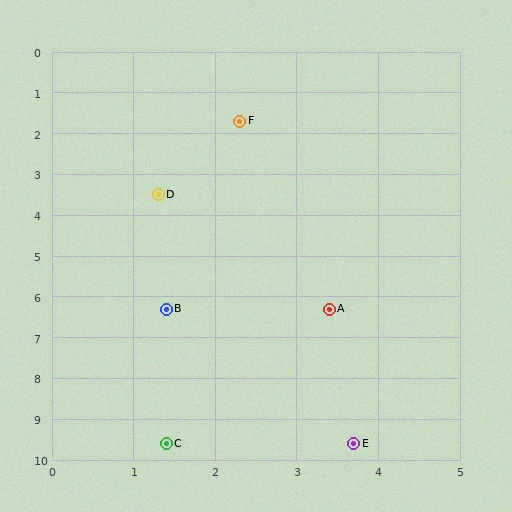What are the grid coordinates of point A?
Point A is at approximately (3.4, 6.3).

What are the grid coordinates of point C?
Point C is at approximately (1.4, 9.6).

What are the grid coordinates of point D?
Point D is at approximately (1.3, 3.5).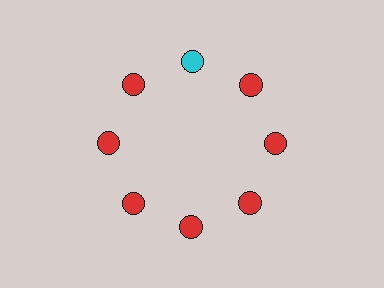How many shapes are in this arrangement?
There are 8 shapes arranged in a ring pattern.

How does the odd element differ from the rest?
It has a different color: cyan instead of red.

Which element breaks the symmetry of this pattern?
The cyan circle at roughly the 12 o'clock position breaks the symmetry. All other shapes are red circles.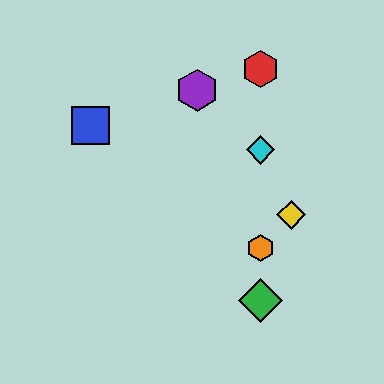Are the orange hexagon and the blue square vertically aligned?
No, the orange hexagon is at x≈261 and the blue square is at x≈91.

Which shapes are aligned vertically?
The red hexagon, the green diamond, the orange hexagon, the cyan diamond are aligned vertically.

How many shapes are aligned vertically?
4 shapes (the red hexagon, the green diamond, the orange hexagon, the cyan diamond) are aligned vertically.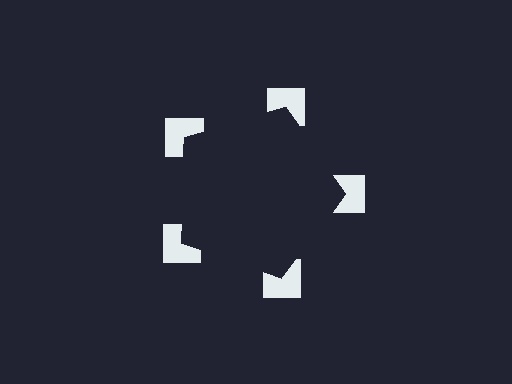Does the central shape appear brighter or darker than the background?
It typically appears slightly darker than the background, even though no actual brightness change is drawn.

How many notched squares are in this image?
There are 5 — one at each vertex of the illusory pentagon.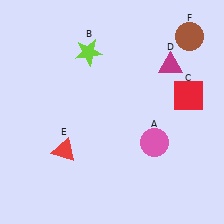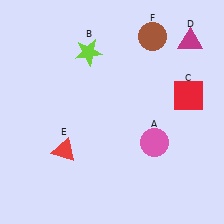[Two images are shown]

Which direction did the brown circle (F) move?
The brown circle (F) moved left.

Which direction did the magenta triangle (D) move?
The magenta triangle (D) moved up.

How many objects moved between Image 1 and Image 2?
2 objects moved between the two images.